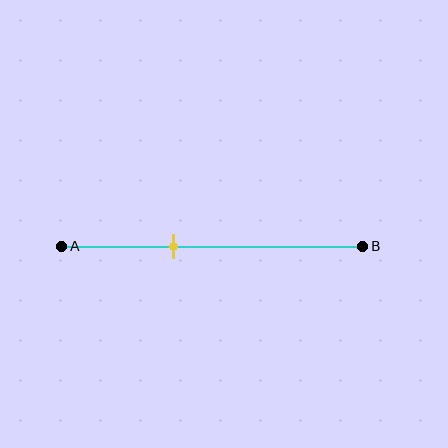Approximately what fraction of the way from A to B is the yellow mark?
The yellow mark is approximately 35% of the way from A to B.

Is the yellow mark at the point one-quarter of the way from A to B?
No, the mark is at about 35% from A, not at the 25% one-quarter point.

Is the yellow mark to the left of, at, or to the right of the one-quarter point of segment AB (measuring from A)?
The yellow mark is to the right of the one-quarter point of segment AB.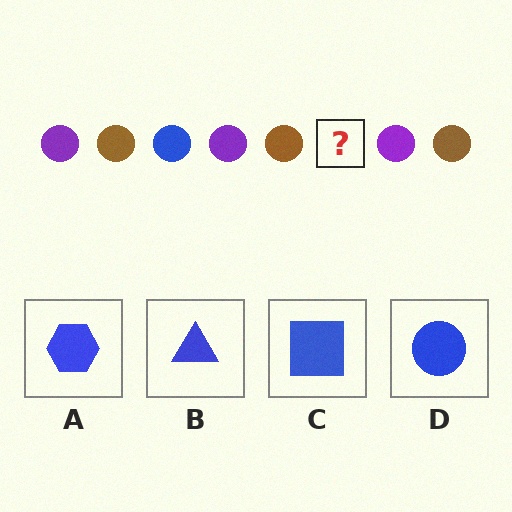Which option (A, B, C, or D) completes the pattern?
D.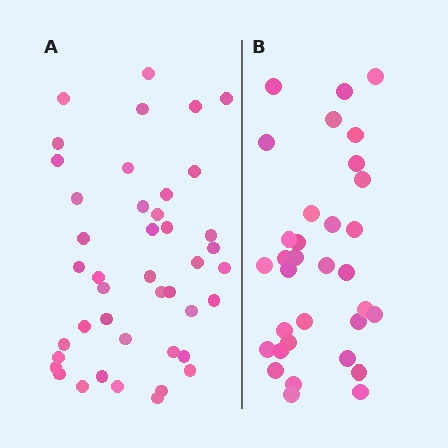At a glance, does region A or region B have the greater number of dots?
Region A (the left region) has more dots.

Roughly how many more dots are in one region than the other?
Region A has roughly 10 or so more dots than region B.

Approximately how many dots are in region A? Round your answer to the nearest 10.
About 40 dots. (The exact count is 43, which rounds to 40.)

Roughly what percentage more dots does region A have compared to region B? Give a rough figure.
About 30% more.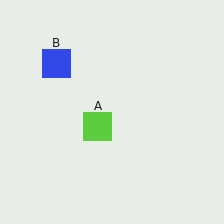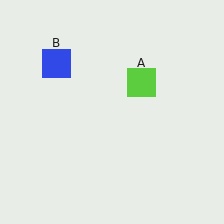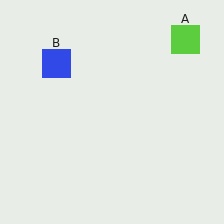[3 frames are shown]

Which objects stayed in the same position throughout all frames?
Blue square (object B) remained stationary.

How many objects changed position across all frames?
1 object changed position: lime square (object A).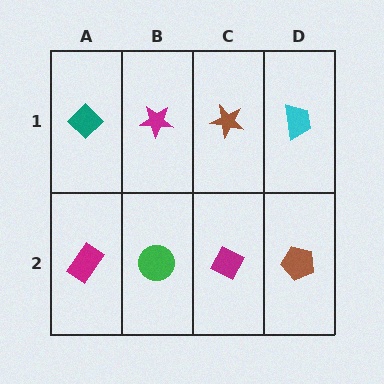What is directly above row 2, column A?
A teal diamond.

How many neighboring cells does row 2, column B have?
3.